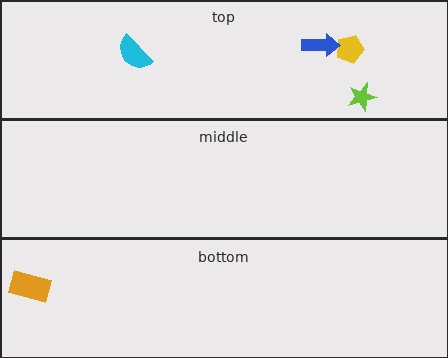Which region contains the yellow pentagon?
The top region.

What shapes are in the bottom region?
The orange rectangle.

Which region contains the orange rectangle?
The bottom region.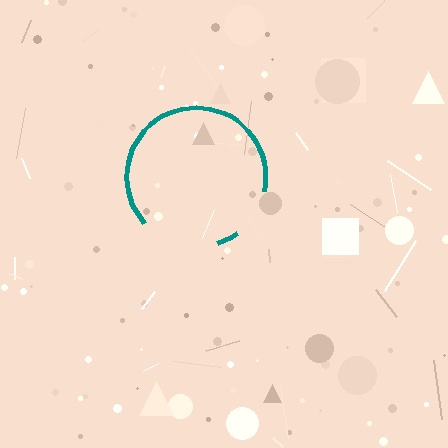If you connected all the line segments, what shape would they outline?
They would outline a circle.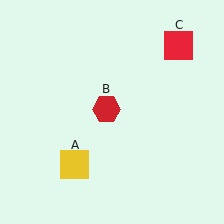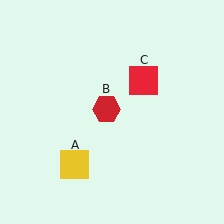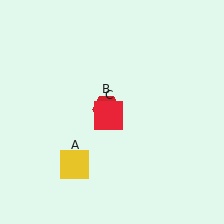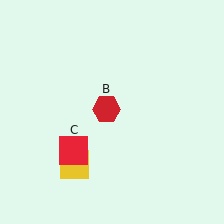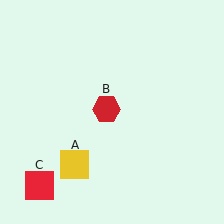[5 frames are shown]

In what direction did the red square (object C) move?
The red square (object C) moved down and to the left.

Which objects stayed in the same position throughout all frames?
Yellow square (object A) and red hexagon (object B) remained stationary.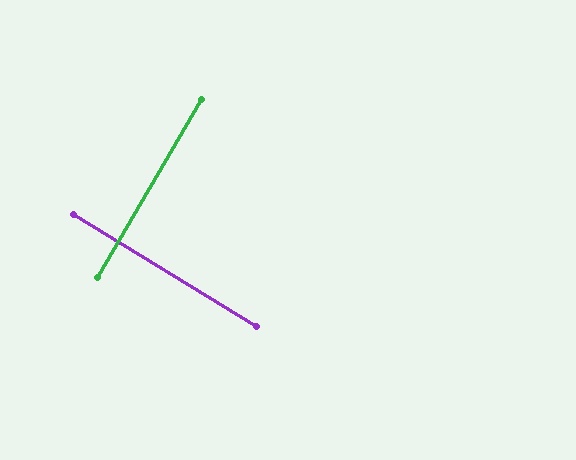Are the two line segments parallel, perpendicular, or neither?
Perpendicular — they meet at approximately 89°.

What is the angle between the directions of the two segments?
Approximately 89 degrees.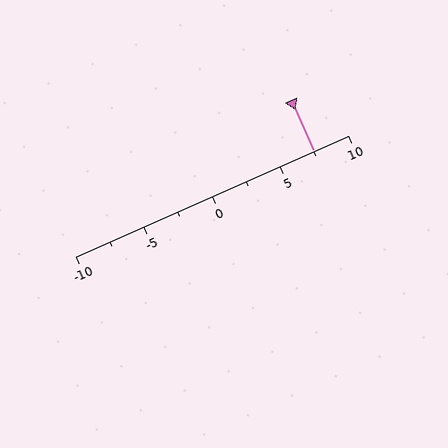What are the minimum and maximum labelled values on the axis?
The axis runs from -10 to 10.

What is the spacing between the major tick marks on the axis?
The major ticks are spaced 5 apart.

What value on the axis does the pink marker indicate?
The marker indicates approximately 7.5.